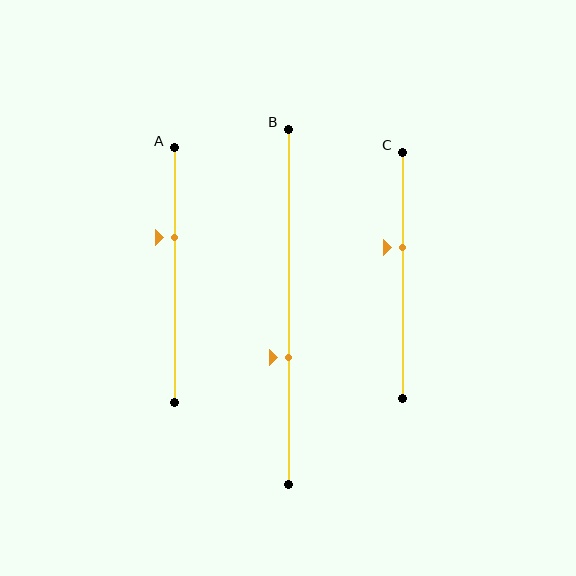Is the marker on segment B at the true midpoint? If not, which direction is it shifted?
No, the marker on segment B is shifted downward by about 14% of the segment length.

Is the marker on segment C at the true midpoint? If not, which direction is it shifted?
No, the marker on segment C is shifted upward by about 11% of the segment length.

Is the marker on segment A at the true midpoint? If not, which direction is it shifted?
No, the marker on segment A is shifted upward by about 15% of the segment length.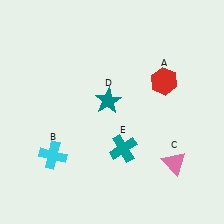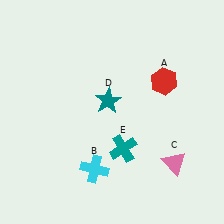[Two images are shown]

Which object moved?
The cyan cross (B) moved right.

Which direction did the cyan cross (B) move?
The cyan cross (B) moved right.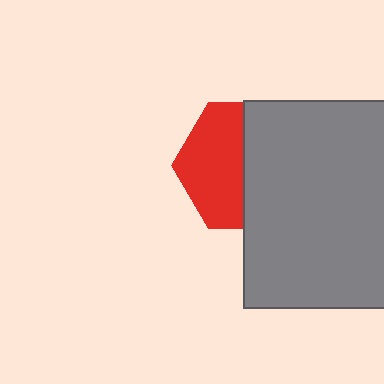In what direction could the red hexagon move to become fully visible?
The red hexagon could move left. That would shift it out from behind the gray rectangle entirely.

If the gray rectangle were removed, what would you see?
You would see the complete red hexagon.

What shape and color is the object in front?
The object in front is a gray rectangle.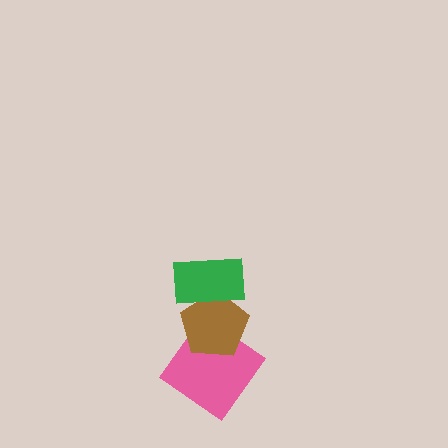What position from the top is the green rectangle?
The green rectangle is 1st from the top.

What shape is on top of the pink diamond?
The brown pentagon is on top of the pink diamond.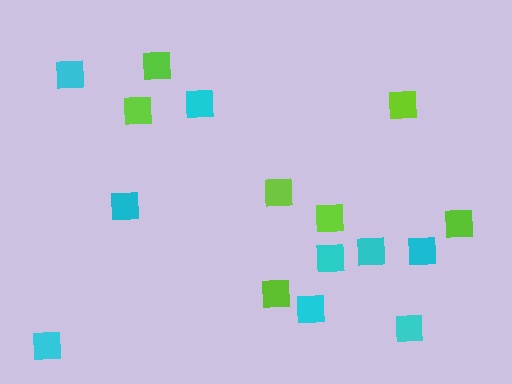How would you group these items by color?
There are 2 groups: one group of cyan squares (9) and one group of lime squares (7).